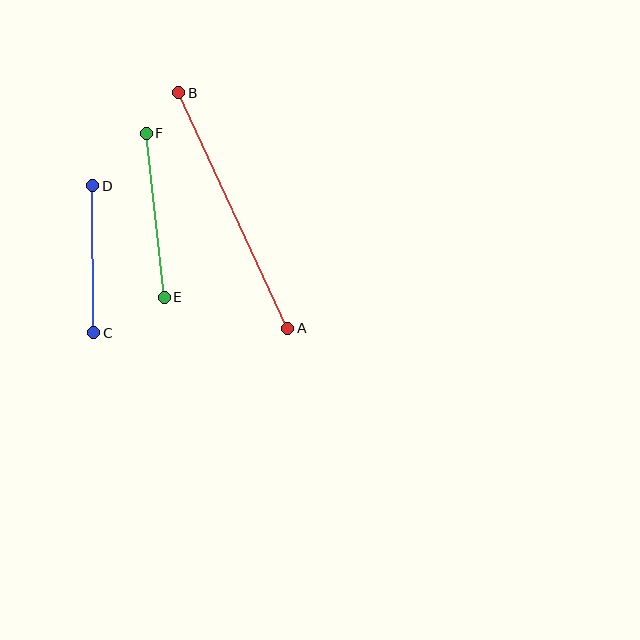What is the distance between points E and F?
The distance is approximately 165 pixels.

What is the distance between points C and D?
The distance is approximately 147 pixels.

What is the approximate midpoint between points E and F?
The midpoint is at approximately (155, 215) pixels.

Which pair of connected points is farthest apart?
Points A and B are farthest apart.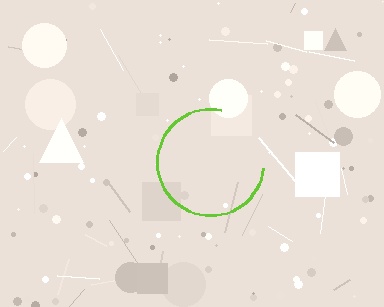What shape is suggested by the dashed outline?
The dashed outline suggests a circle.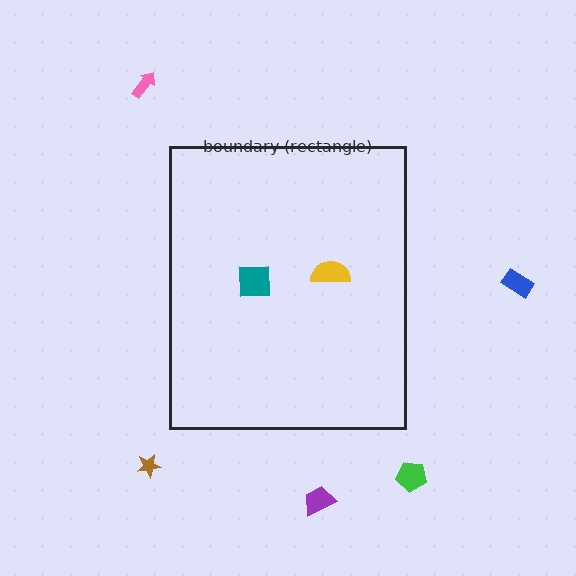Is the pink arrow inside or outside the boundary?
Outside.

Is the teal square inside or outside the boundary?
Inside.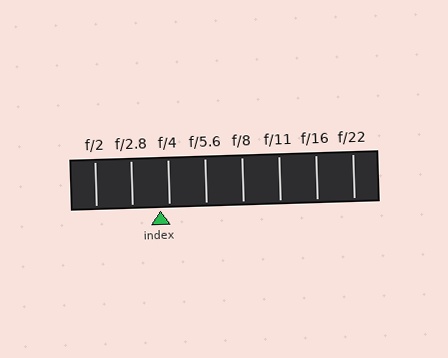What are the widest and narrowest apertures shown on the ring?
The widest aperture shown is f/2 and the narrowest is f/22.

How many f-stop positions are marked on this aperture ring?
There are 8 f-stop positions marked.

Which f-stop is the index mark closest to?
The index mark is closest to f/4.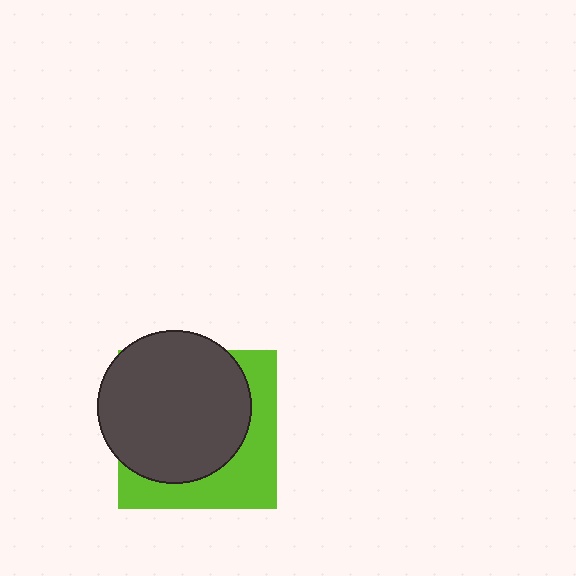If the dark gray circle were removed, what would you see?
You would see the complete lime square.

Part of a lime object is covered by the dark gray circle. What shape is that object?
It is a square.